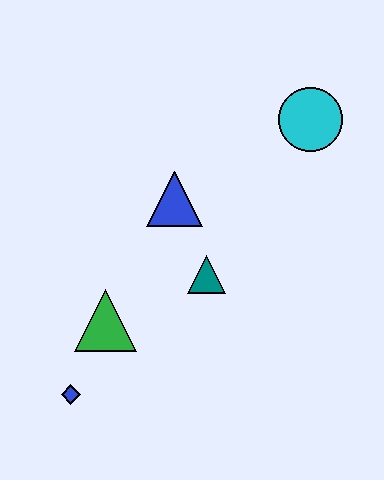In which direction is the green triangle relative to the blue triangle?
The green triangle is below the blue triangle.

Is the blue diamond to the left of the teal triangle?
Yes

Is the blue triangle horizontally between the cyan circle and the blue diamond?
Yes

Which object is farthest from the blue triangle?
The blue diamond is farthest from the blue triangle.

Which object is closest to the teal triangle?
The blue triangle is closest to the teal triangle.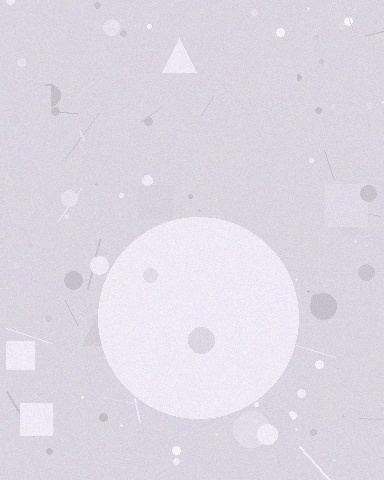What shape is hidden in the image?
A circle is hidden in the image.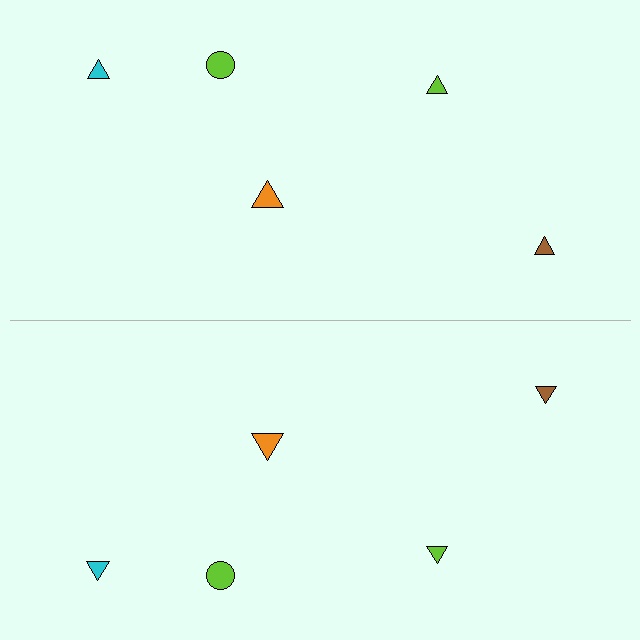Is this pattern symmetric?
Yes, this pattern has bilateral (reflection) symmetry.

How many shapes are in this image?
There are 10 shapes in this image.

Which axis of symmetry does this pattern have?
The pattern has a horizontal axis of symmetry running through the center of the image.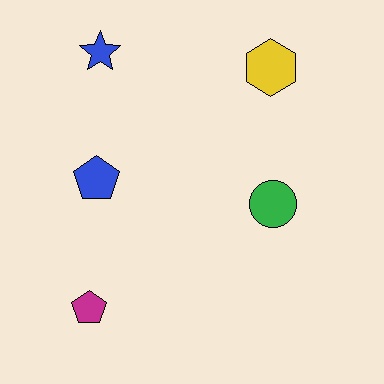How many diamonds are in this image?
There are no diamonds.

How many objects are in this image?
There are 5 objects.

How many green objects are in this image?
There is 1 green object.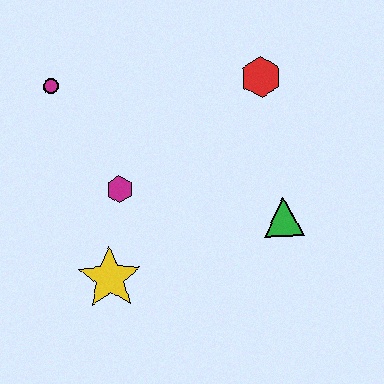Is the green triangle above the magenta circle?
No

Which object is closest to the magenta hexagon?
The yellow star is closest to the magenta hexagon.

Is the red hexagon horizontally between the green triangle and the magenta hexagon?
Yes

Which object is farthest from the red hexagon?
The yellow star is farthest from the red hexagon.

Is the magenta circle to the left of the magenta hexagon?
Yes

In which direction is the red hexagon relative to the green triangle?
The red hexagon is above the green triangle.